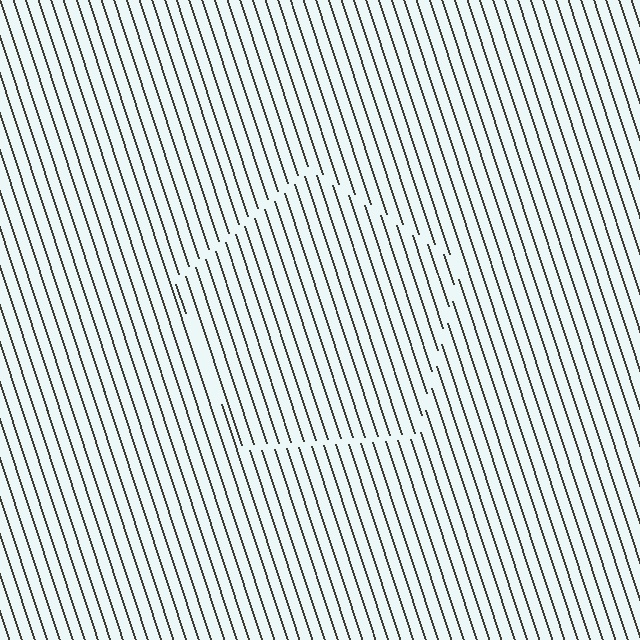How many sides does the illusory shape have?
5 sides — the line-ends trace a pentagon.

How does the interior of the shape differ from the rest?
The interior of the shape contains the same grating, shifted by half a period — the contour is defined by the phase discontinuity where line-ends from the inner and outer gratings abut.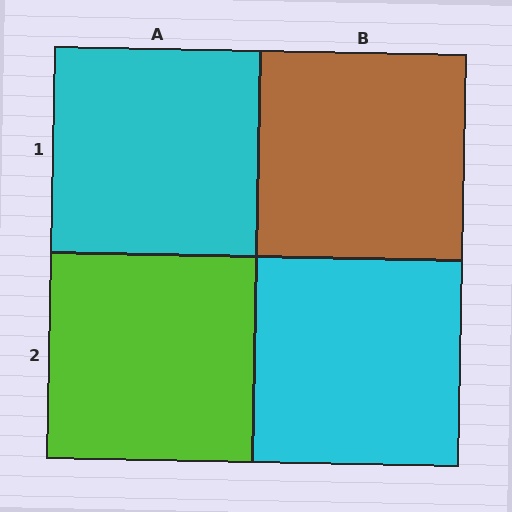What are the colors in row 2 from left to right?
Lime, cyan.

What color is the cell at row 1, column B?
Brown.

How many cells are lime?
1 cell is lime.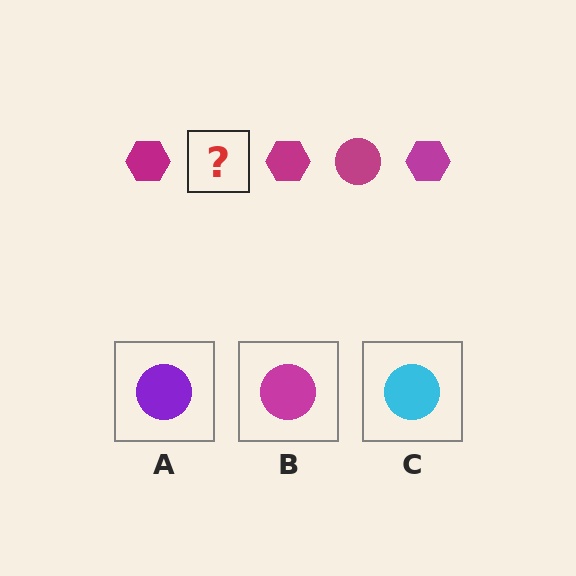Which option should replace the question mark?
Option B.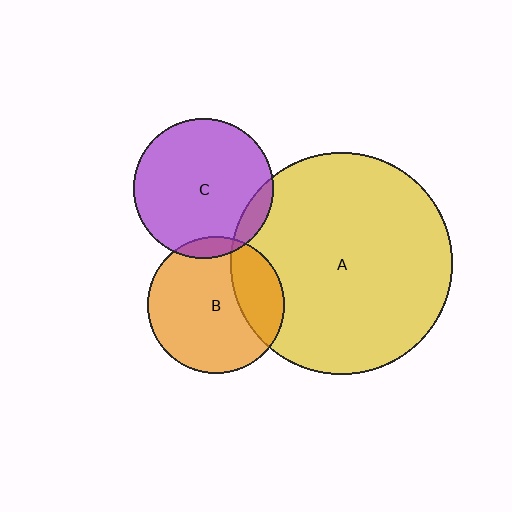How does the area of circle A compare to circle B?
Approximately 2.6 times.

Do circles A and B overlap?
Yes.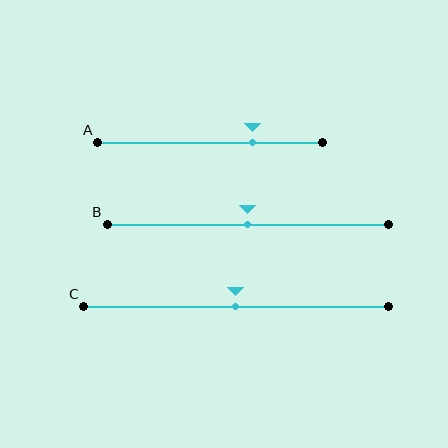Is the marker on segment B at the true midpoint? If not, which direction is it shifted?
Yes, the marker on segment B is at the true midpoint.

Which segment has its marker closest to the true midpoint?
Segment B has its marker closest to the true midpoint.